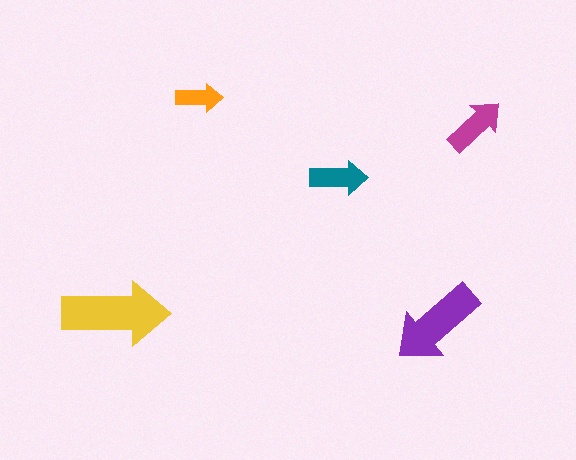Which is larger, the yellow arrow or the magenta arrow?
The yellow one.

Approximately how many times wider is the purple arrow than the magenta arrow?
About 1.5 times wider.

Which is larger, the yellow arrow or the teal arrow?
The yellow one.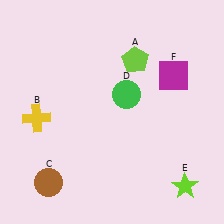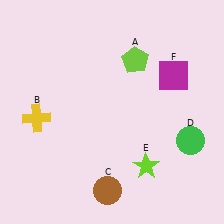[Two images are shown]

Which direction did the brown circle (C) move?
The brown circle (C) moved right.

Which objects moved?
The objects that moved are: the brown circle (C), the green circle (D), the lime star (E).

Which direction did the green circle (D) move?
The green circle (D) moved right.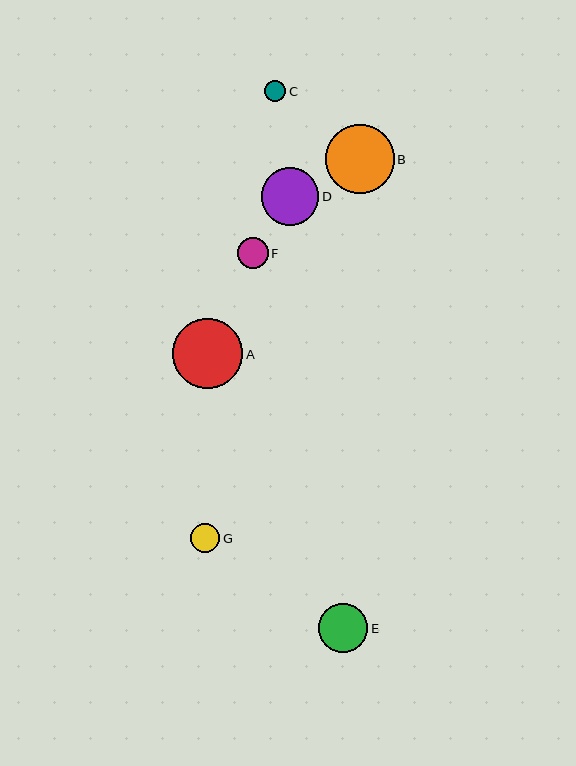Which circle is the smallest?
Circle C is the smallest with a size of approximately 21 pixels.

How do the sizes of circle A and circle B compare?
Circle A and circle B are approximately the same size.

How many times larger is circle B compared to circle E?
Circle B is approximately 1.4 times the size of circle E.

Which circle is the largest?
Circle A is the largest with a size of approximately 70 pixels.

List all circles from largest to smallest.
From largest to smallest: A, B, D, E, F, G, C.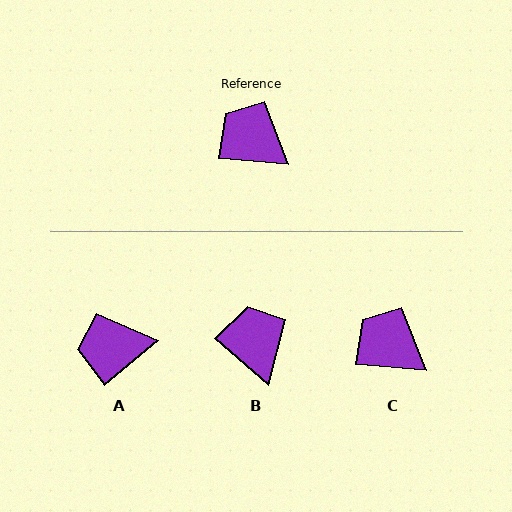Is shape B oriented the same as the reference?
No, it is off by about 36 degrees.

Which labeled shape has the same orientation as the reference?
C.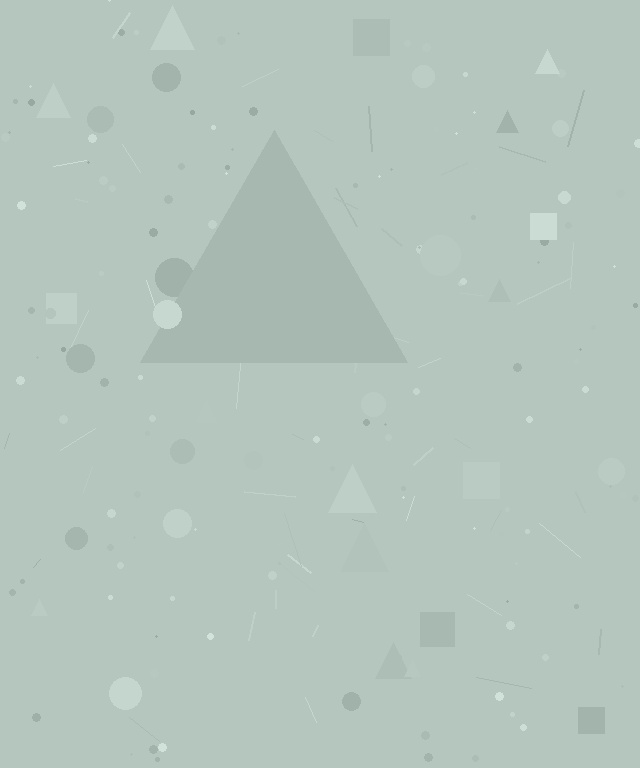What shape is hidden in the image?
A triangle is hidden in the image.